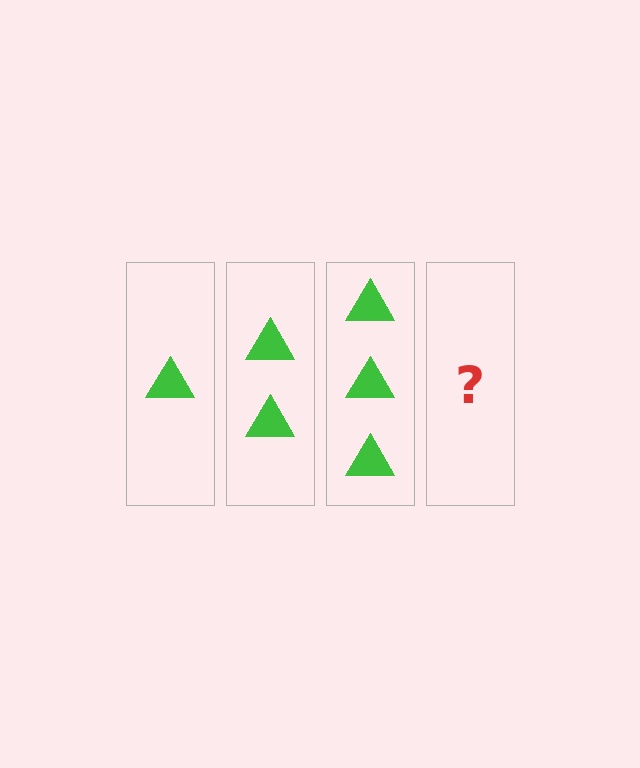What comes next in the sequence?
The next element should be 4 triangles.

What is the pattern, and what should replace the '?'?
The pattern is that each step adds one more triangle. The '?' should be 4 triangles.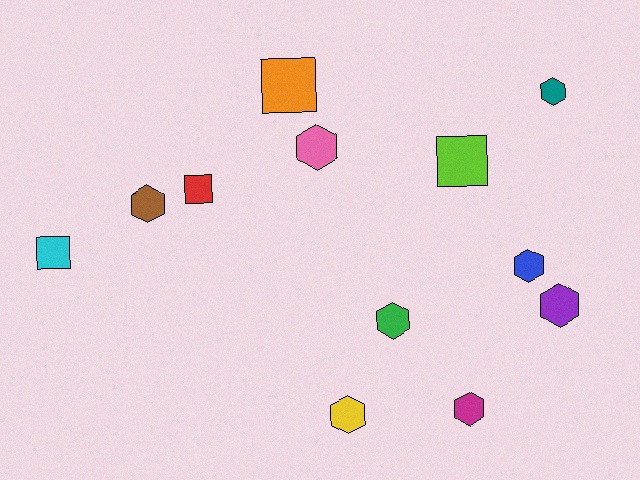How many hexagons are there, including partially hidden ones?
There are 8 hexagons.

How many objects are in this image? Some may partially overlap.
There are 12 objects.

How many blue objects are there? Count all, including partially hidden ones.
There is 1 blue object.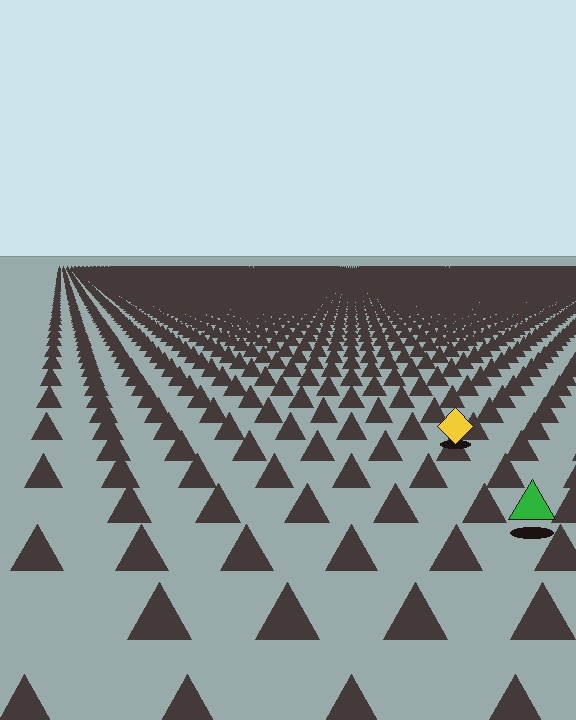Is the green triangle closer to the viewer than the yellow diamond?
Yes. The green triangle is closer — you can tell from the texture gradient: the ground texture is coarser near it.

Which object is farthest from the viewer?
The yellow diamond is farthest from the viewer. It appears smaller and the ground texture around it is denser.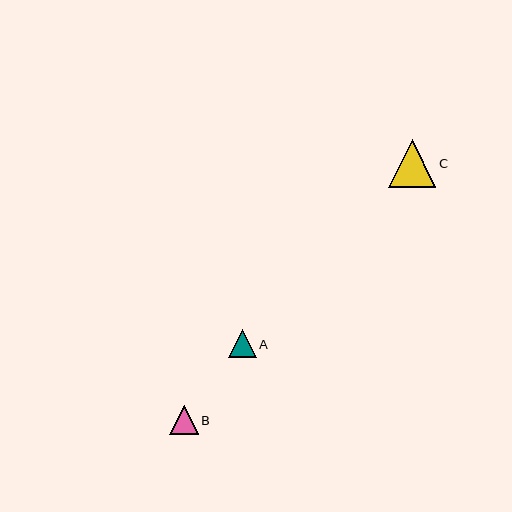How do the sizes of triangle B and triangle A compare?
Triangle B and triangle A are approximately the same size.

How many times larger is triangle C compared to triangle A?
Triangle C is approximately 1.7 times the size of triangle A.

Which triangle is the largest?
Triangle C is the largest with a size of approximately 47 pixels.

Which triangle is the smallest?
Triangle A is the smallest with a size of approximately 27 pixels.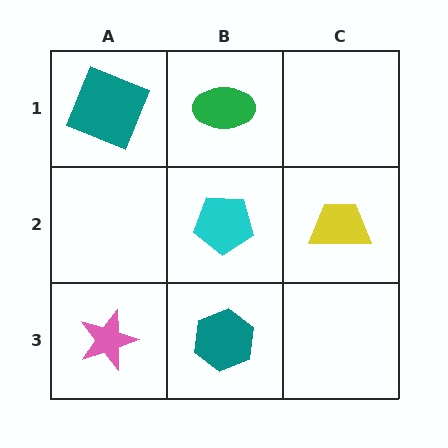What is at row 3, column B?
A teal hexagon.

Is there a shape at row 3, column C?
No, that cell is empty.